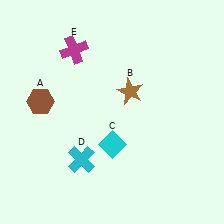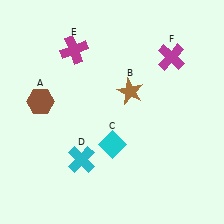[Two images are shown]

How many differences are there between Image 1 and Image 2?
There is 1 difference between the two images.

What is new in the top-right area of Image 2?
A magenta cross (F) was added in the top-right area of Image 2.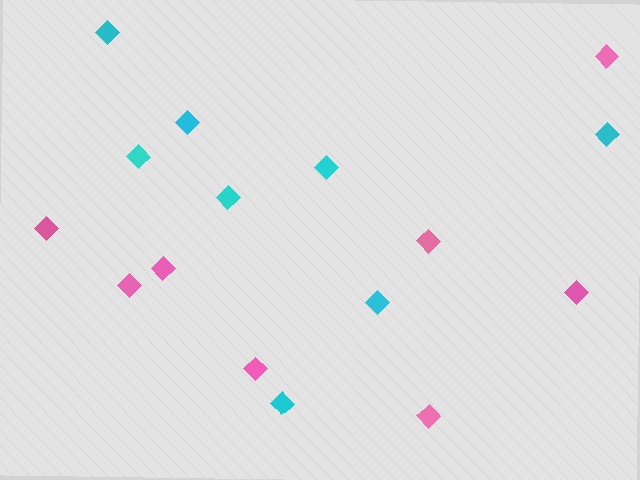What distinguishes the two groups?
There are 2 groups: one group of pink diamonds (8) and one group of cyan diamonds (8).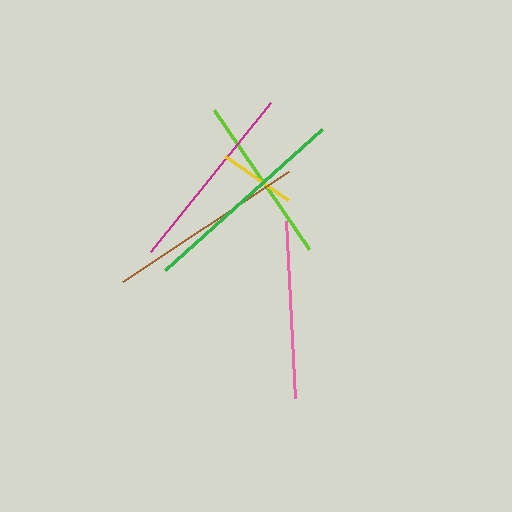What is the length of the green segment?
The green segment is approximately 211 pixels long.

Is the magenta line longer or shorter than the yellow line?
The magenta line is longer than the yellow line.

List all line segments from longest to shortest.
From longest to shortest: green, brown, magenta, pink, lime, yellow.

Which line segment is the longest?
The green line is the longest at approximately 211 pixels.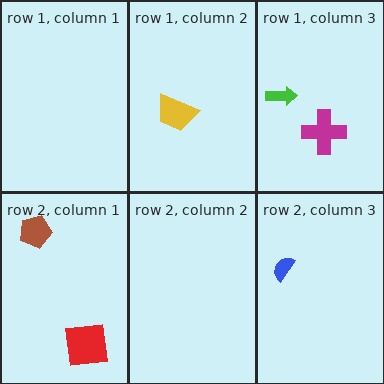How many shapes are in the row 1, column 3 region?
2.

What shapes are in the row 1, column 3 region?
The green arrow, the magenta cross.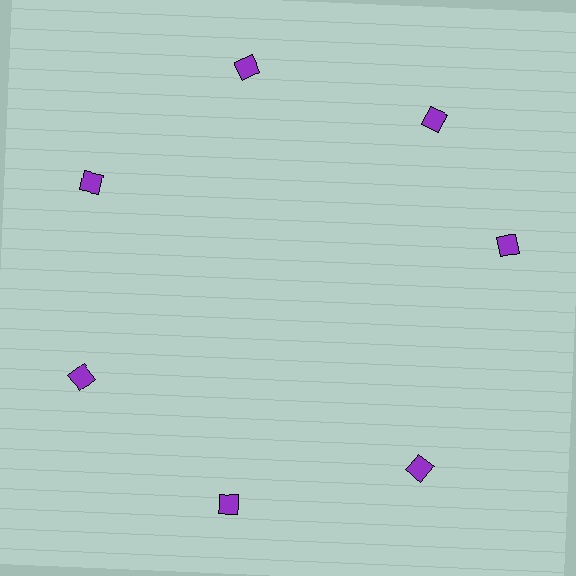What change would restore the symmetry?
The symmetry would be restored by rotating it back into even spacing with its neighbors so that all 7 diamonds sit at equal angles and equal distance from the center.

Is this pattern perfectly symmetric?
No. The 7 purple diamonds are arranged in a ring, but one element near the 3 o'clock position is rotated out of alignment along the ring, breaking the 7-fold rotational symmetry.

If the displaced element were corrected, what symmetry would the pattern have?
It would have 7-fold rotational symmetry — the pattern would map onto itself every 51 degrees.